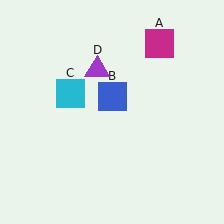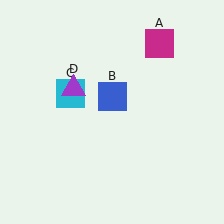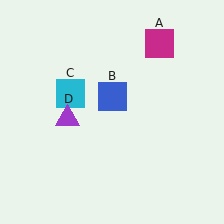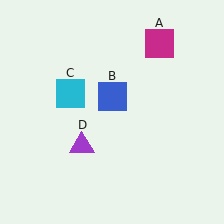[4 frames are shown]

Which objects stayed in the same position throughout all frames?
Magenta square (object A) and blue square (object B) and cyan square (object C) remained stationary.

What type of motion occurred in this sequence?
The purple triangle (object D) rotated counterclockwise around the center of the scene.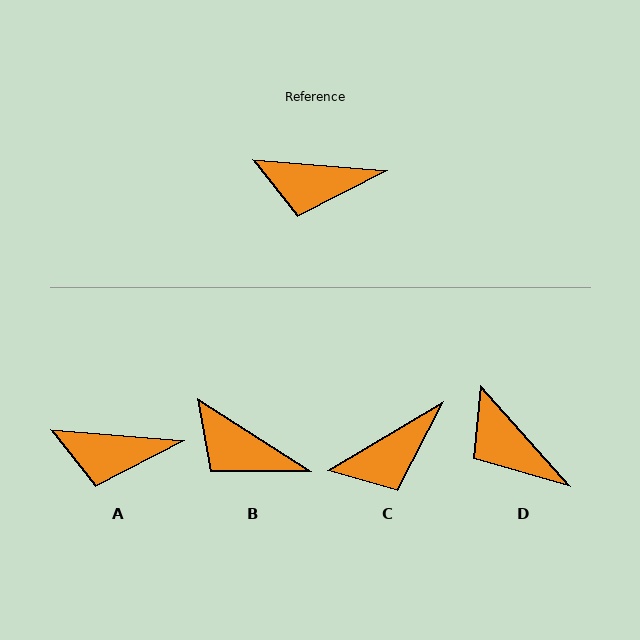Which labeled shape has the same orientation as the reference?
A.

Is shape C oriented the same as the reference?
No, it is off by about 36 degrees.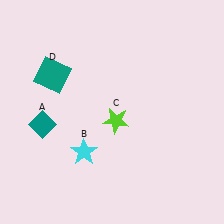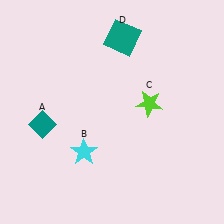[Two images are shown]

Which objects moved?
The objects that moved are: the lime star (C), the teal square (D).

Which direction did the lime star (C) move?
The lime star (C) moved right.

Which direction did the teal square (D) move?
The teal square (D) moved right.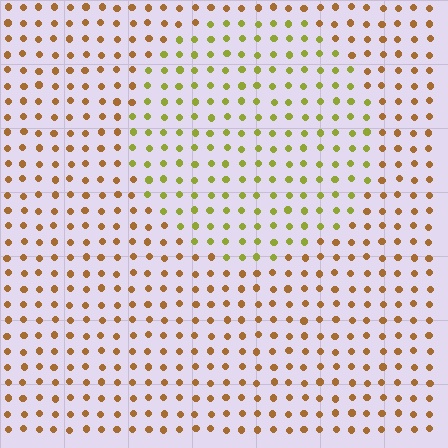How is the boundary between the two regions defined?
The boundary is defined purely by a slight shift in hue (about 42 degrees). Spacing, size, and orientation are identical on both sides.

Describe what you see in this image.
The image is filled with small brown elements in a uniform arrangement. A circle-shaped region is visible where the elements are tinted to a slightly different hue, forming a subtle color boundary.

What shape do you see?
I see a circle.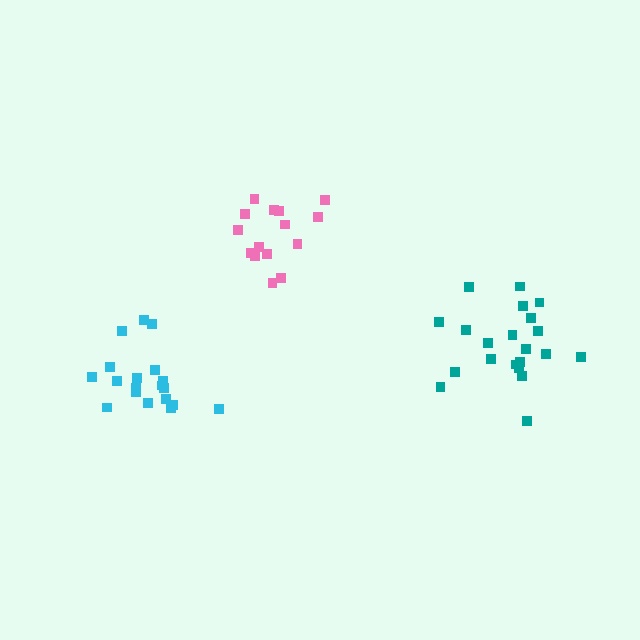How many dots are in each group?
Group 1: 19 dots, Group 2: 15 dots, Group 3: 21 dots (55 total).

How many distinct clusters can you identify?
There are 3 distinct clusters.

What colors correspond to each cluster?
The clusters are colored: cyan, pink, teal.